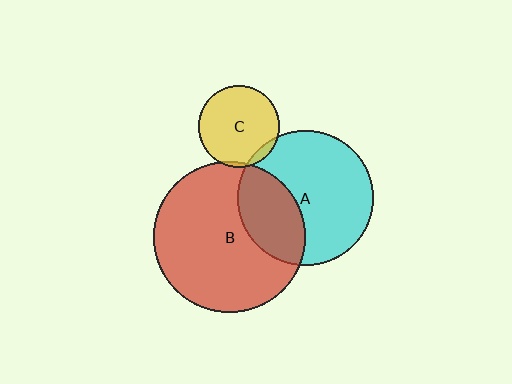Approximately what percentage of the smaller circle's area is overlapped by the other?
Approximately 5%.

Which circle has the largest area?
Circle B (red).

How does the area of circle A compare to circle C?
Approximately 2.8 times.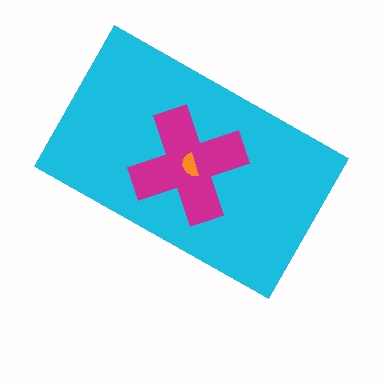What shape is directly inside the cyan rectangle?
The magenta cross.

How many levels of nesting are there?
3.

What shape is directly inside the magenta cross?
The orange semicircle.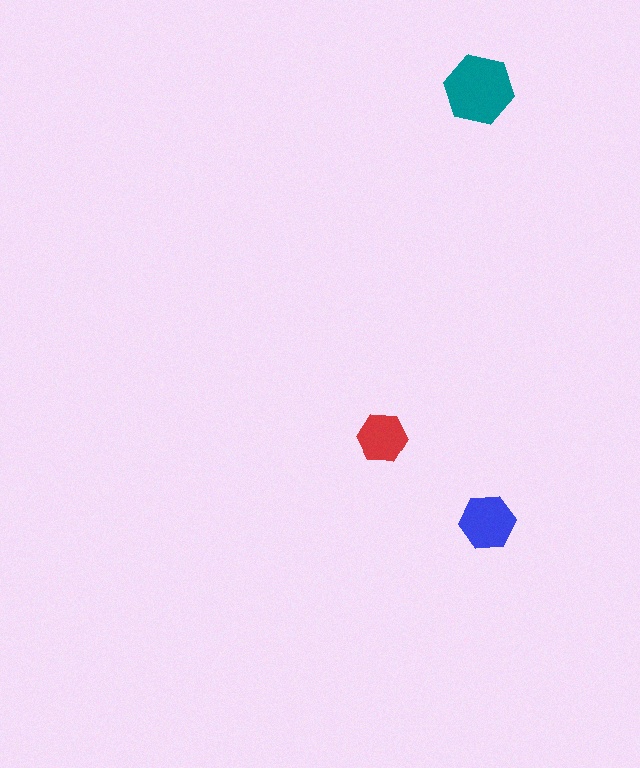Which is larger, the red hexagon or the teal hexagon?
The teal one.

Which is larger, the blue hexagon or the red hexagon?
The blue one.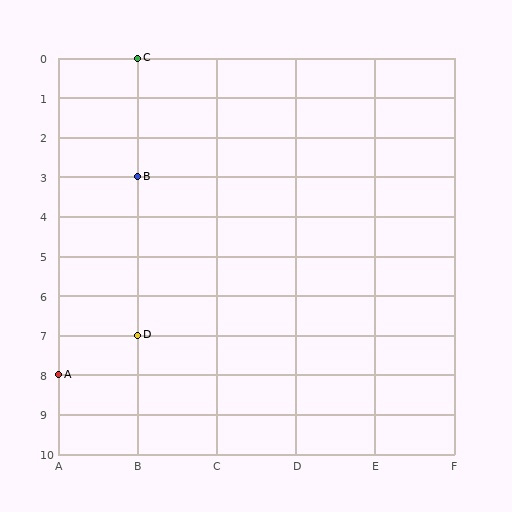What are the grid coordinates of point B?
Point B is at grid coordinates (B, 3).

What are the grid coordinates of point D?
Point D is at grid coordinates (B, 7).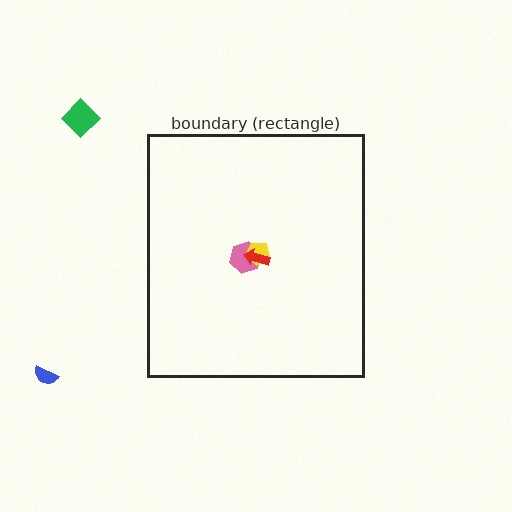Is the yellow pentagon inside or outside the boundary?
Inside.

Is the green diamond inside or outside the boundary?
Outside.